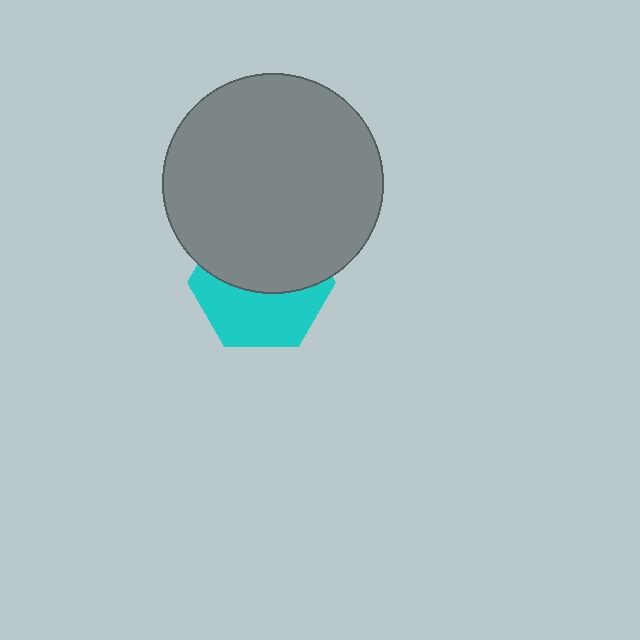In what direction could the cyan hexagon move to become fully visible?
The cyan hexagon could move down. That would shift it out from behind the gray circle entirely.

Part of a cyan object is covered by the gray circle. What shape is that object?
It is a hexagon.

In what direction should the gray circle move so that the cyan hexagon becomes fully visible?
The gray circle should move up. That is the shortest direction to clear the overlap and leave the cyan hexagon fully visible.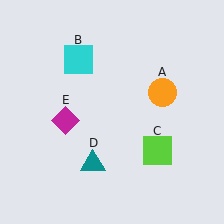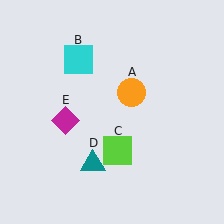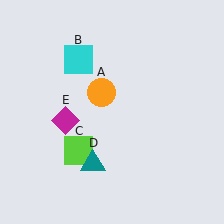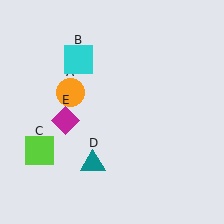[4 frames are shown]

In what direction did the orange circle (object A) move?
The orange circle (object A) moved left.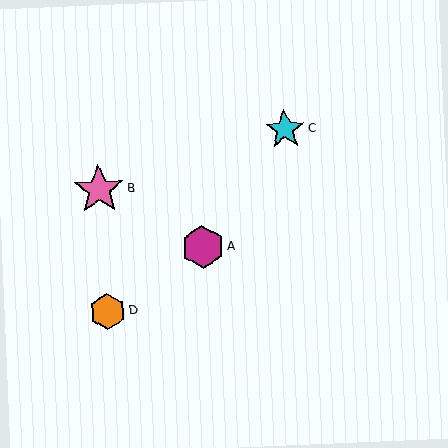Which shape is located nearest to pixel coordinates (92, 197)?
The pink star (labeled B) at (99, 190) is nearest to that location.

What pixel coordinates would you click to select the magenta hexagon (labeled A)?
Click at (203, 247) to select the magenta hexagon A.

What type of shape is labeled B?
Shape B is a pink star.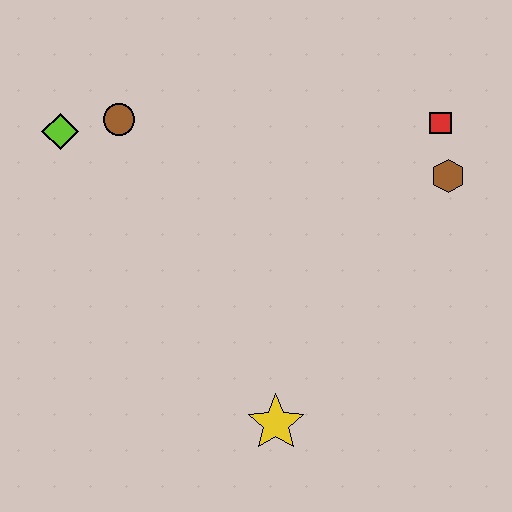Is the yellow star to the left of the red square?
Yes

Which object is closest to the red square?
The brown hexagon is closest to the red square.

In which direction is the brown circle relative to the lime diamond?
The brown circle is to the right of the lime diamond.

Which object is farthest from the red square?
The lime diamond is farthest from the red square.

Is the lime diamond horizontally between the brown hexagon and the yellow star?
No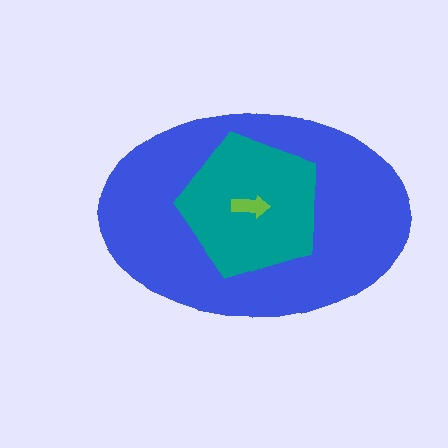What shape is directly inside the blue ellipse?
The teal pentagon.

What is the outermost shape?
The blue ellipse.